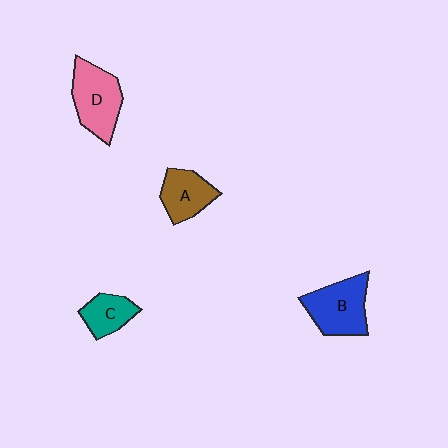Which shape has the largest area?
Shape B (blue).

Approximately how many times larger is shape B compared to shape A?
Approximately 1.4 times.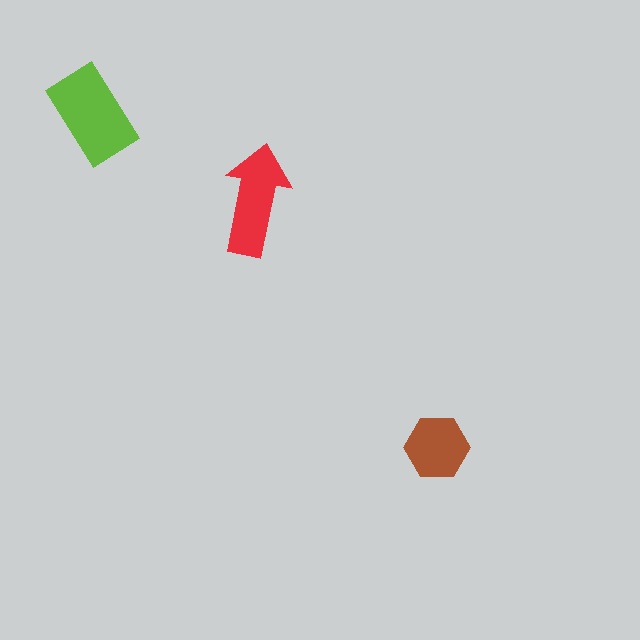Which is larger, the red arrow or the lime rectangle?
The lime rectangle.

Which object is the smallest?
The brown hexagon.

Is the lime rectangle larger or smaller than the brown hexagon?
Larger.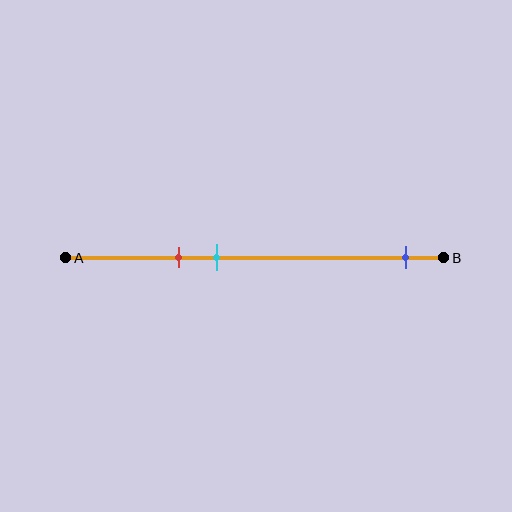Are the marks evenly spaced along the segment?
No, the marks are not evenly spaced.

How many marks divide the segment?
There are 3 marks dividing the segment.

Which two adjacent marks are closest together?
The red and cyan marks are the closest adjacent pair.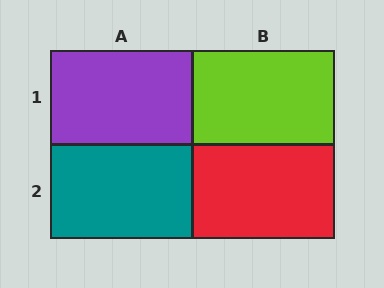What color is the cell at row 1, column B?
Lime.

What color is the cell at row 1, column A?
Purple.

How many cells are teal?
1 cell is teal.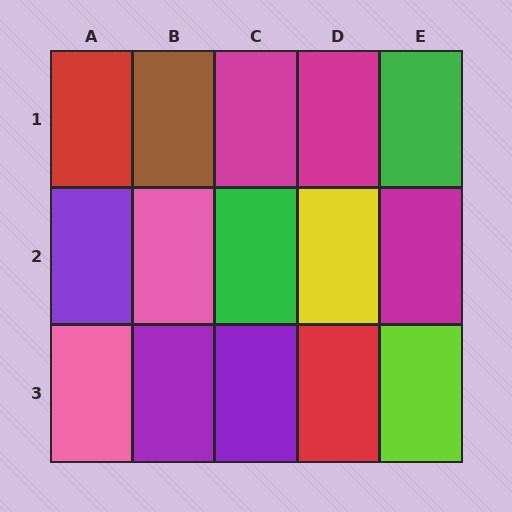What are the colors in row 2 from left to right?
Purple, pink, green, yellow, magenta.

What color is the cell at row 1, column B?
Brown.